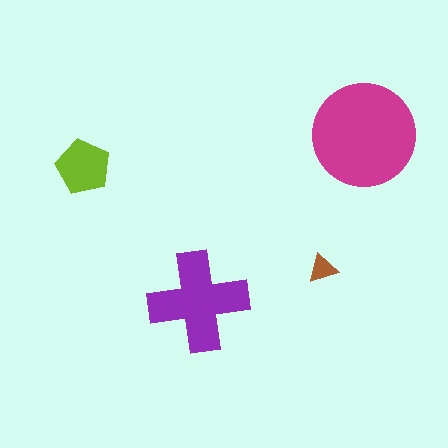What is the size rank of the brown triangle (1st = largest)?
4th.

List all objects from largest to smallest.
The magenta circle, the purple cross, the lime pentagon, the brown triangle.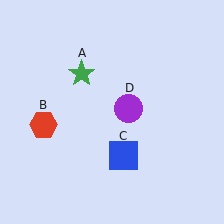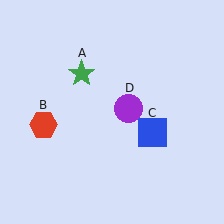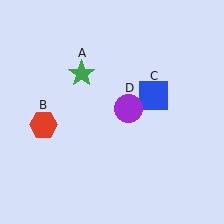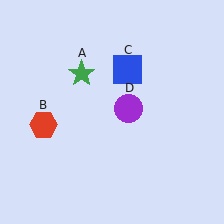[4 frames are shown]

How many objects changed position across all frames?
1 object changed position: blue square (object C).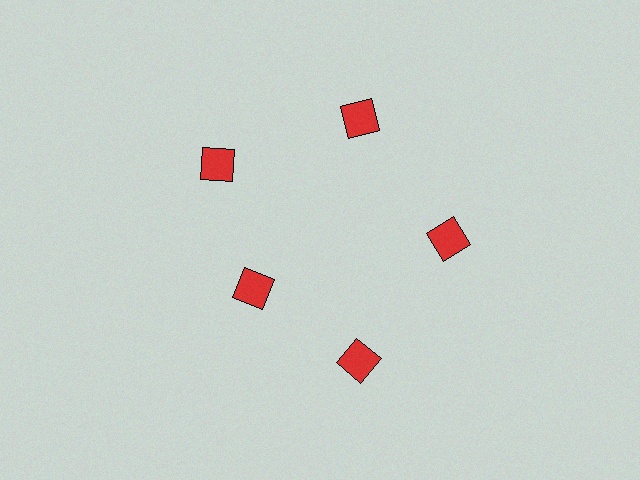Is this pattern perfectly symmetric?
No. The 5 red squares are arranged in a ring, but one element near the 8 o'clock position is pulled inward toward the center, breaking the 5-fold rotational symmetry.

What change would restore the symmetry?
The symmetry would be restored by moving it outward, back onto the ring so that all 5 squares sit at equal angles and equal distance from the center.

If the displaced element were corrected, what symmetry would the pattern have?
It would have 5-fold rotational symmetry — the pattern would map onto itself every 72 degrees.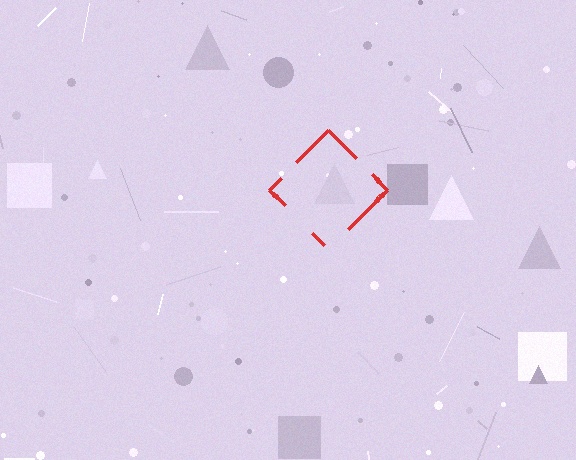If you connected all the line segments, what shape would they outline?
They would outline a diamond.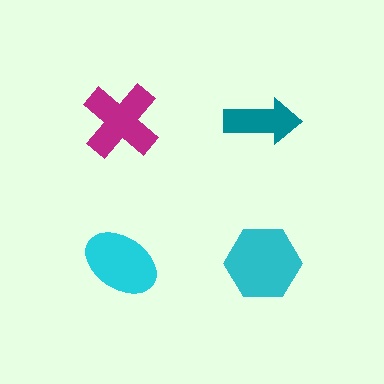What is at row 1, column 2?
A teal arrow.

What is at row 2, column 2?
A cyan hexagon.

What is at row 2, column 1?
A cyan ellipse.